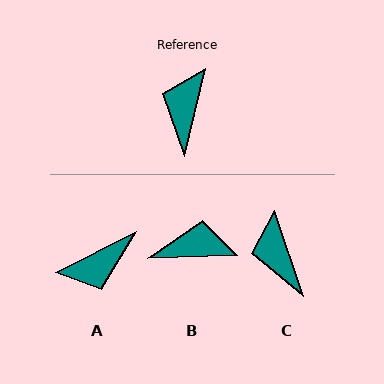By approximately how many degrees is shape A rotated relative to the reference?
Approximately 130 degrees counter-clockwise.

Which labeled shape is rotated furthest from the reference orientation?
A, about 130 degrees away.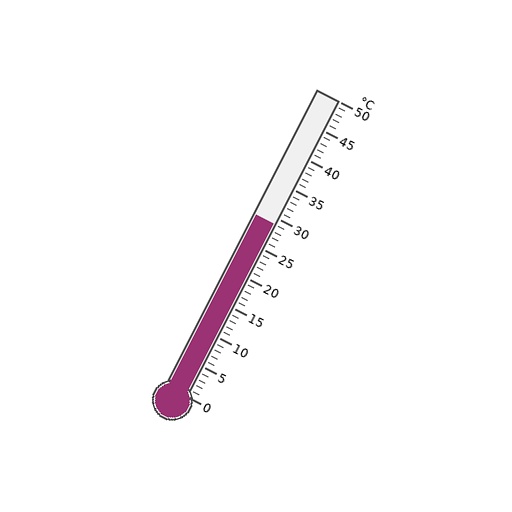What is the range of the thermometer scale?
The thermometer scale ranges from 0°C to 50°C.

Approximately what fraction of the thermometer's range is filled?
The thermometer is filled to approximately 60% of its range.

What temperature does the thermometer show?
The thermometer shows approximately 29°C.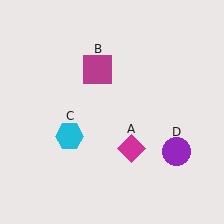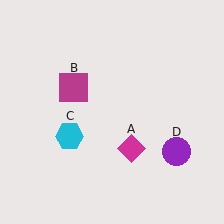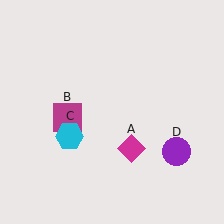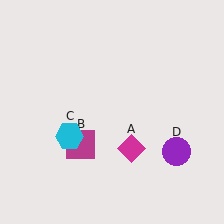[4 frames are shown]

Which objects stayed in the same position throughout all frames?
Magenta diamond (object A) and cyan hexagon (object C) and purple circle (object D) remained stationary.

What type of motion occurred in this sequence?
The magenta square (object B) rotated counterclockwise around the center of the scene.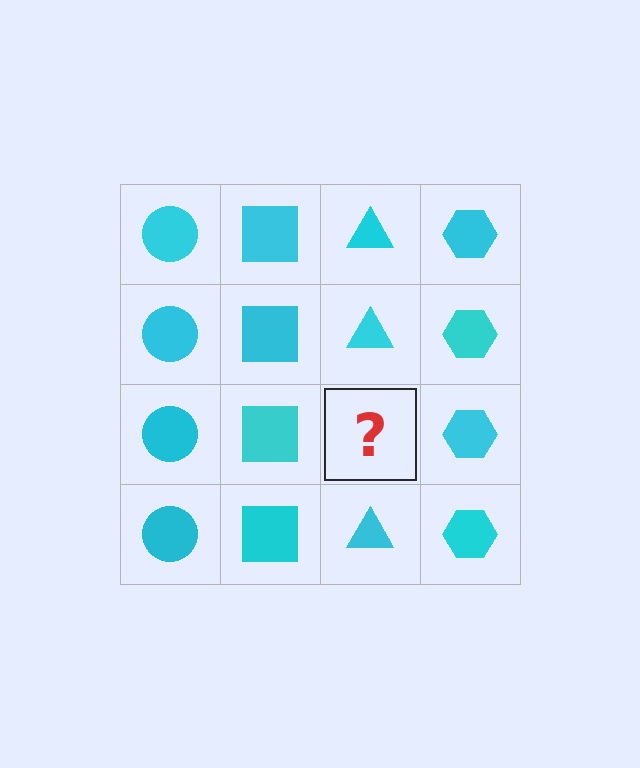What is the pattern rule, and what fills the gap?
The rule is that each column has a consistent shape. The gap should be filled with a cyan triangle.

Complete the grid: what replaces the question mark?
The question mark should be replaced with a cyan triangle.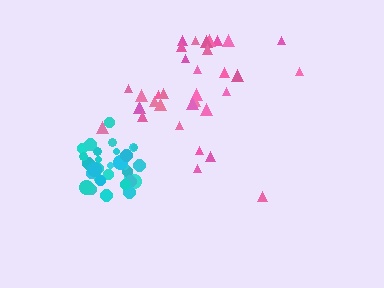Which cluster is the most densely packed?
Cyan.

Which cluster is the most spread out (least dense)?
Pink.